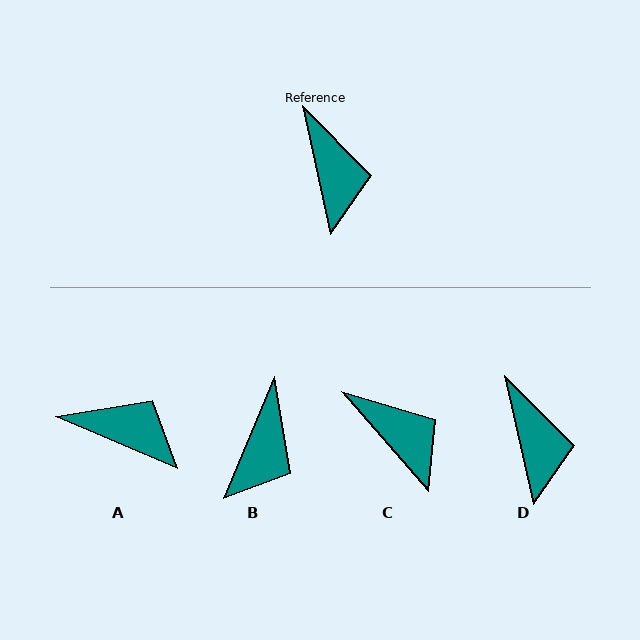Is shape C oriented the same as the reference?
No, it is off by about 29 degrees.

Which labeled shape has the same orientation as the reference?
D.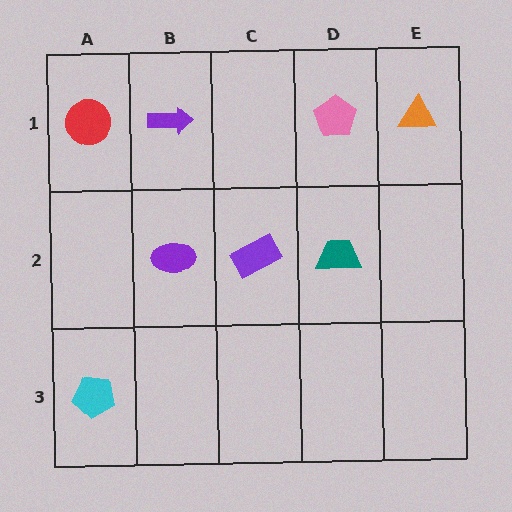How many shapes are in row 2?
3 shapes.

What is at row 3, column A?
A cyan pentagon.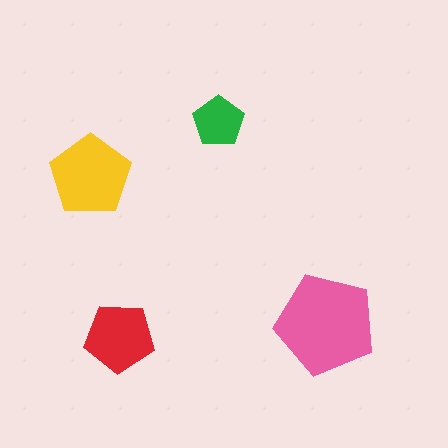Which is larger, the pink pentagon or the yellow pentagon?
The pink one.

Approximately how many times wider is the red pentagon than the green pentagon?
About 1.5 times wider.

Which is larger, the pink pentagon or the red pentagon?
The pink one.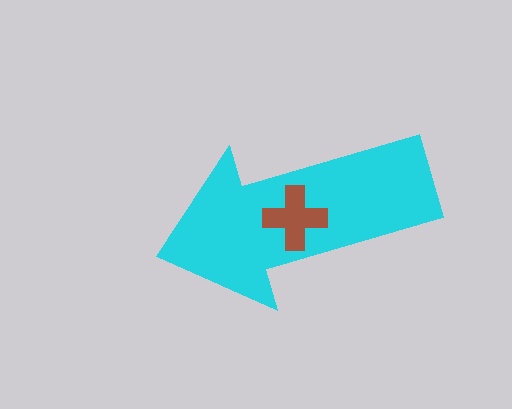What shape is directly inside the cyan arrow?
The brown cross.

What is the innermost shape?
The brown cross.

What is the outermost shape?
The cyan arrow.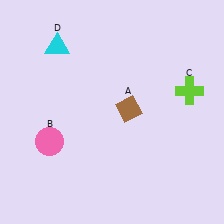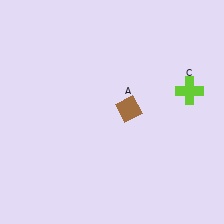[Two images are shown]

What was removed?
The cyan triangle (D), the pink circle (B) were removed in Image 2.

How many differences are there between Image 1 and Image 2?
There are 2 differences between the two images.